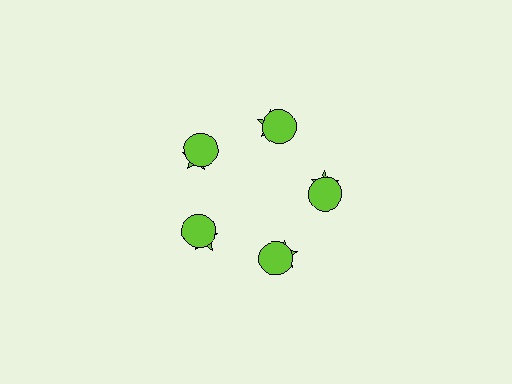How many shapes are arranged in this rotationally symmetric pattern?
There are 10 shapes, arranged in 5 groups of 2.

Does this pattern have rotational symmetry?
Yes, this pattern has 5-fold rotational symmetry. It looks the same after rotating 72 degrees around the center.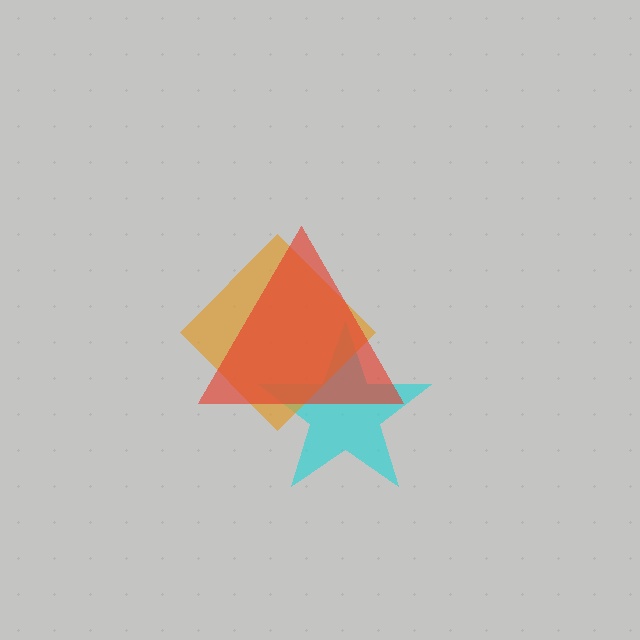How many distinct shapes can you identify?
There are 3 distinct shapes: a cyan star, an orange diamond, a red triangle.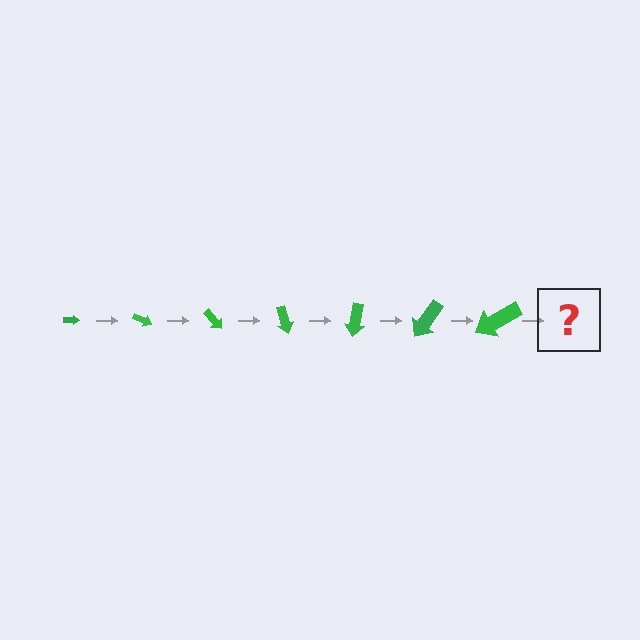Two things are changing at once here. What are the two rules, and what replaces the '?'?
The two rules are that the arrow grows larger each step and it rotates 25 degrees each step. The '?' should be an arrow, larger than the previous one and rotated 175 degrees from the start.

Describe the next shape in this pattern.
It should be an arrow, larger than the previous one and rotated 175 degrees from the start.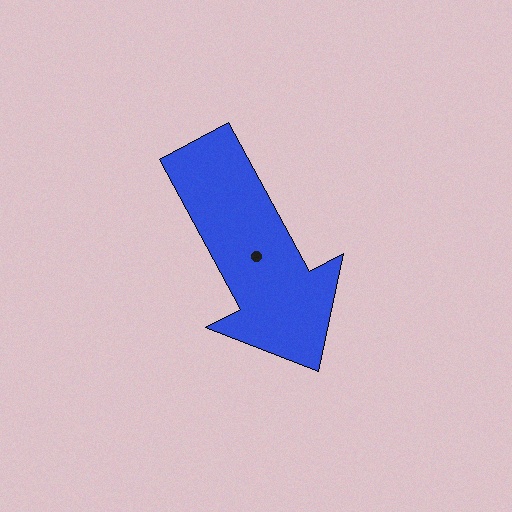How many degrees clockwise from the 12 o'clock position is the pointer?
Approximately 152 degrees.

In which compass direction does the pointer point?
Southeast.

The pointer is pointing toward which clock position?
Roughly 5 o'clock.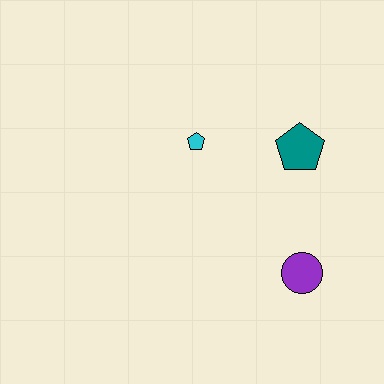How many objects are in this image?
There are 3 objects.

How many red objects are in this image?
There are no red objects.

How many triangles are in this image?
There are no triangles.